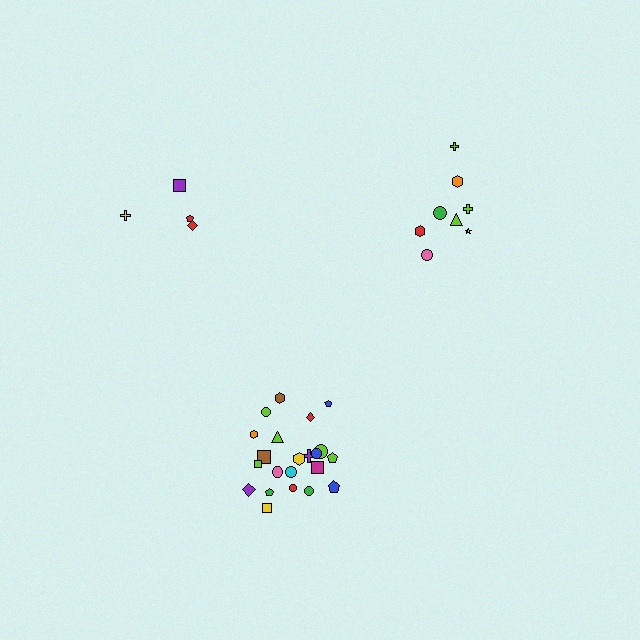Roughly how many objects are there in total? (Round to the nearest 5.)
Roughly 35 objects in total.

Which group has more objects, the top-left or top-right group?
The top-right group.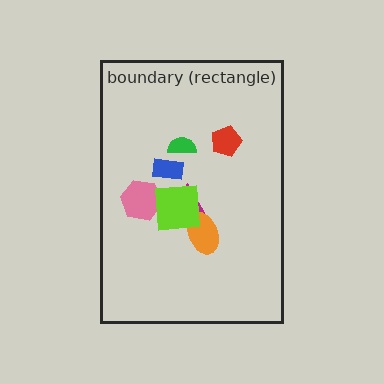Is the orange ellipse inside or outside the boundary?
Inside.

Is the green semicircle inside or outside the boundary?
Inside.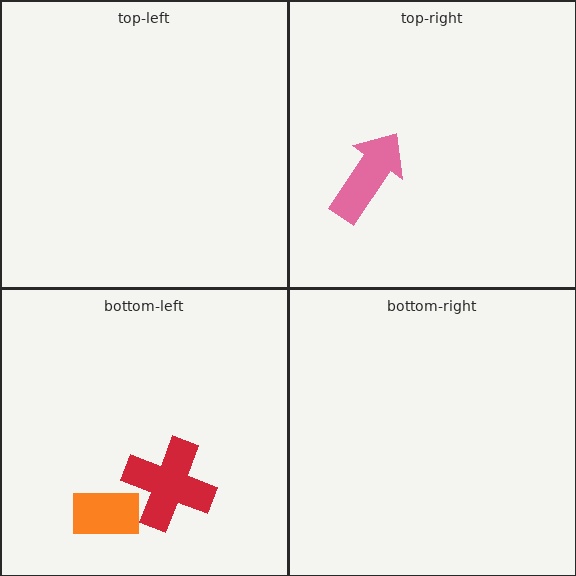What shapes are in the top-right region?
The pink arrow.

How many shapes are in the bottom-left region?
2.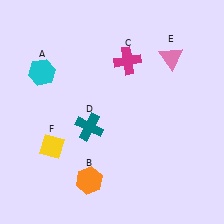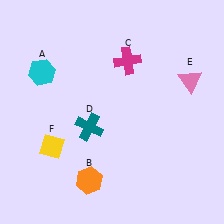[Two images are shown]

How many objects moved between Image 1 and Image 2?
1 object moved between the two images.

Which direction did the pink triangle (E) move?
The pink triangle (E) moved down.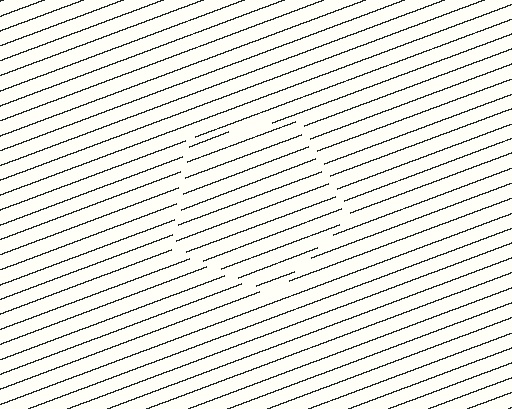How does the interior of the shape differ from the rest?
The interior of the shape contains the same grating, shifted by half a period — the contour is defined by the phase discontinuity where line-ends from the inner and outer gratings abut.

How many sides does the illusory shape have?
5 sides — the line-ends trace a pentagon.